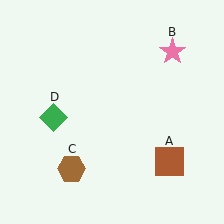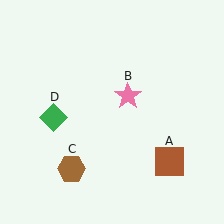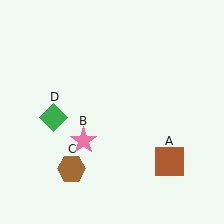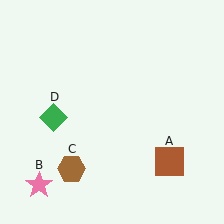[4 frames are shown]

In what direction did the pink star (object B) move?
The pink star (object B) moved down and to the left.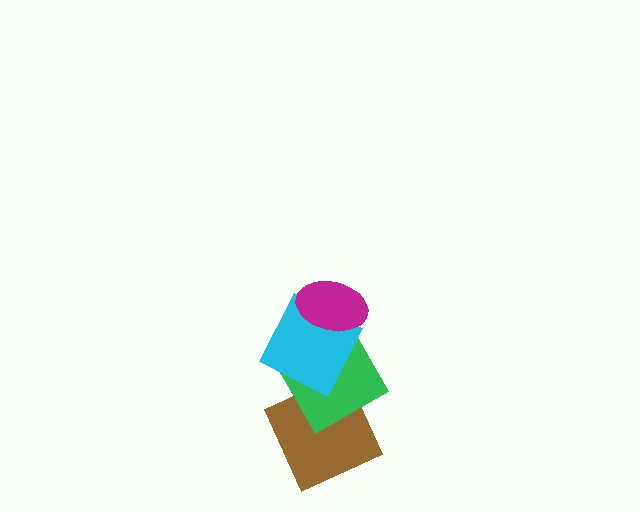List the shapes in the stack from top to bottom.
From top to bottom: the magenta ellipse, the cyan square, the green square, the brown square.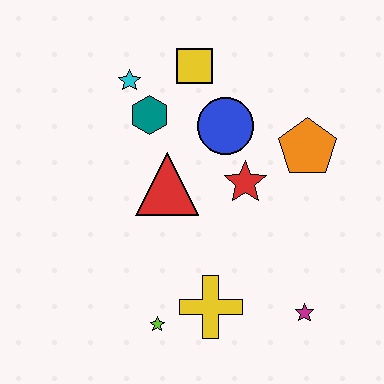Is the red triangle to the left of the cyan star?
No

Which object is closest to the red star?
The blue circle is closest to the red star.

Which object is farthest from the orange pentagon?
The lime star is farthest from the orange pentagon.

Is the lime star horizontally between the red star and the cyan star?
Yes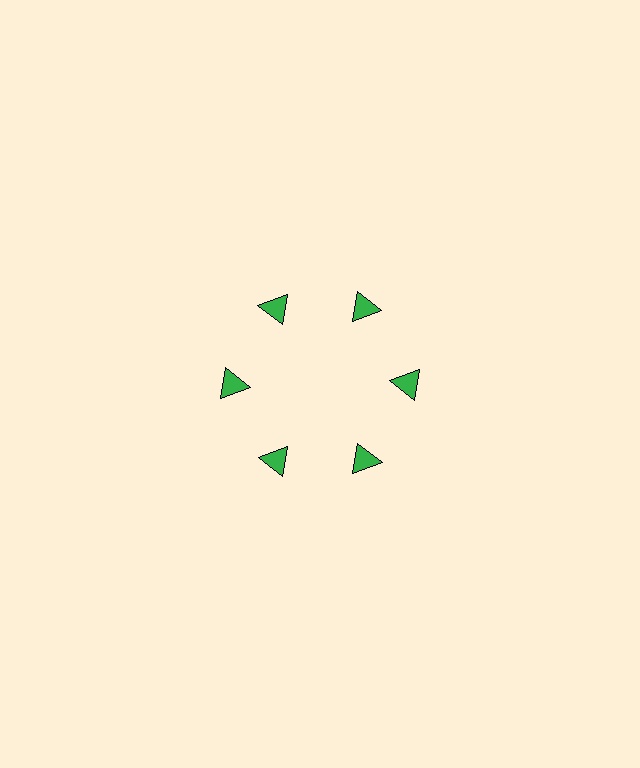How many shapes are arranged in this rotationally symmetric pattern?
There are 6 shapes, arranged in 6 groups of 1.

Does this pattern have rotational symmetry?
Yes, this pattern has 6-fold rotational symmetry. It looks the same after rotating 60 degrees around the center.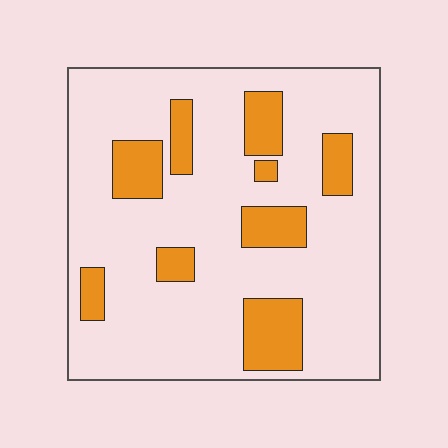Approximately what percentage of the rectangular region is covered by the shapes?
Approximately 20%.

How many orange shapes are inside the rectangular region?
9.